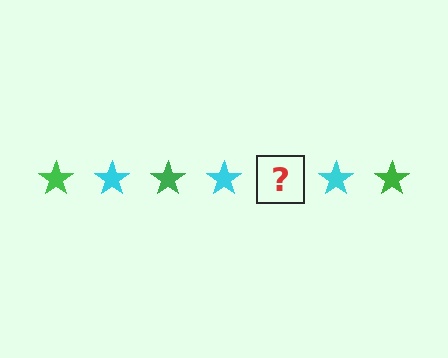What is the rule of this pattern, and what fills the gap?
The rule is that the pattern cycles through green, cyan stars. The gap should be filled with a green star.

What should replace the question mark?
The question mark should be replaced with a green star.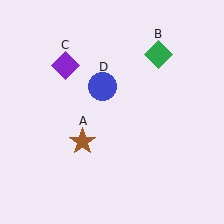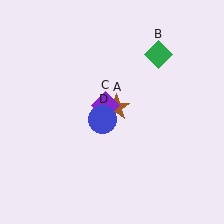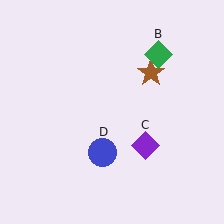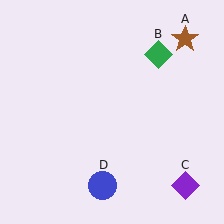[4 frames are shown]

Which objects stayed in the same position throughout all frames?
Green diamond (object B) remained stationary.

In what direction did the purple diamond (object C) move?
The purple diamond (object C) moved down and to the right.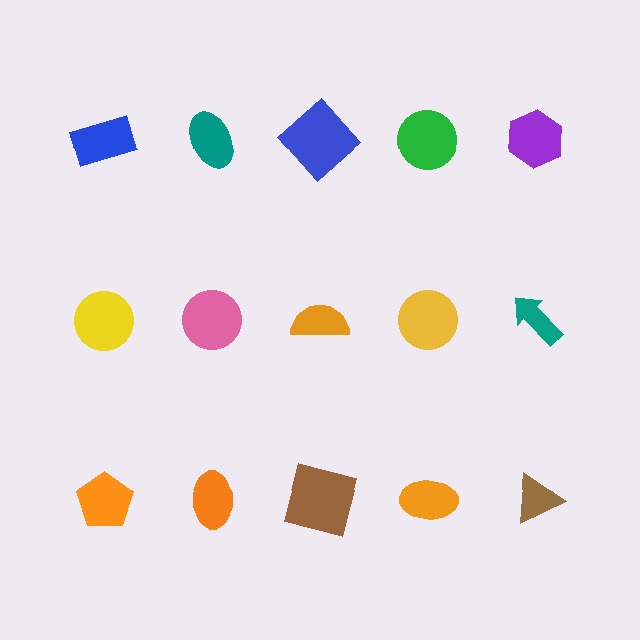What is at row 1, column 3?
A blue diamond.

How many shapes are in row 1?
5 shapes.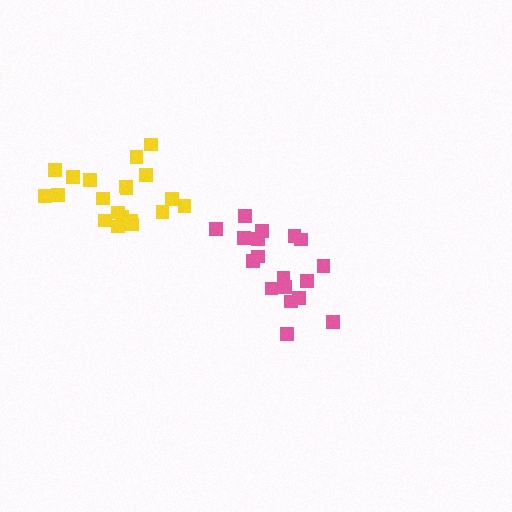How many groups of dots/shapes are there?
There are 2 groups.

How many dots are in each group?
Group 1: 20 dots, Group 2: 18 dots (38 total).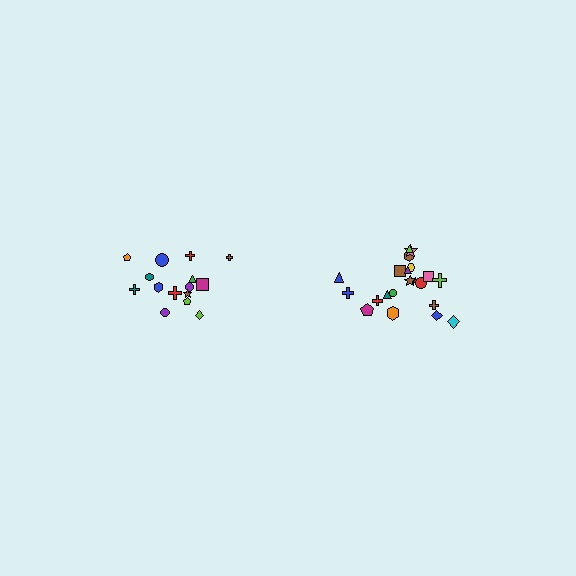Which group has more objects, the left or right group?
The right group.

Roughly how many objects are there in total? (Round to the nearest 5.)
Roughly 35 objects in total.